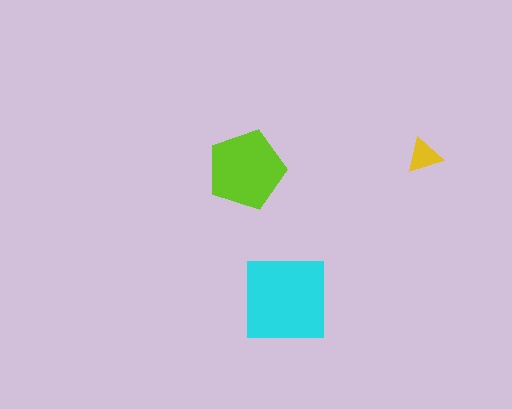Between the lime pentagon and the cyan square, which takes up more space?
The cyan square.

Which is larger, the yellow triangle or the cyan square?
The cyan square.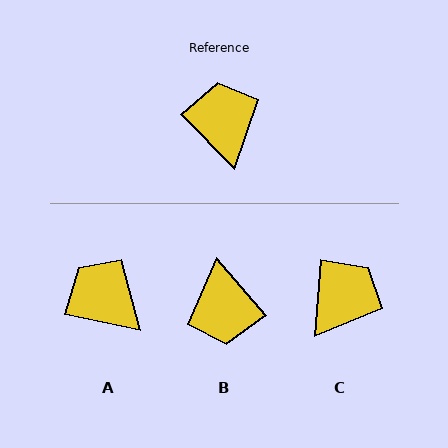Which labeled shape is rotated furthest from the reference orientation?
B, about 175 degrees away.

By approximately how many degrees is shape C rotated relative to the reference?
Approximately 49 degrees clockwise.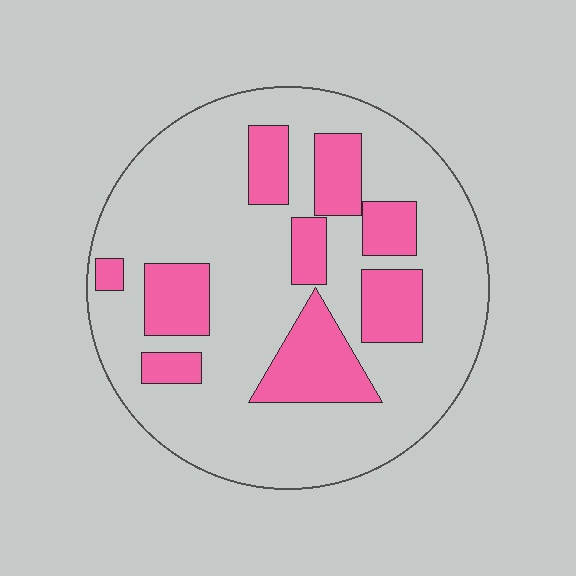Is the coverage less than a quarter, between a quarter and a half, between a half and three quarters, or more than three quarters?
Between a quarter and a half.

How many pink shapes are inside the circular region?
9.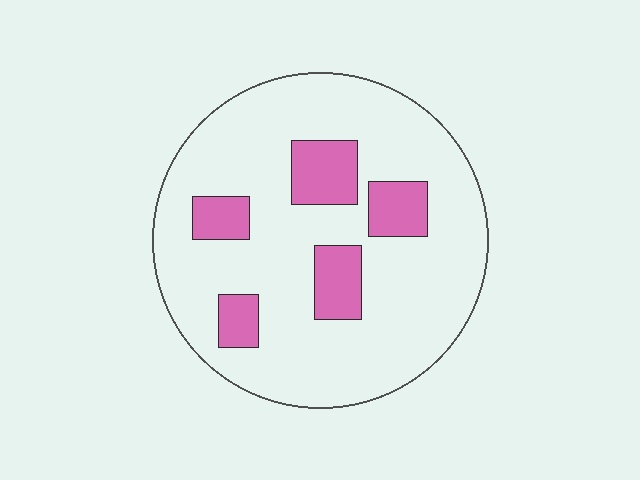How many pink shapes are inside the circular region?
5.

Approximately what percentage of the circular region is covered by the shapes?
Approximately 20%.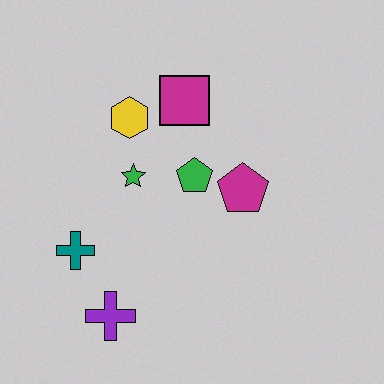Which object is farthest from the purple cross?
The magenta square is farthest from the purple cross.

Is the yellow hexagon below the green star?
No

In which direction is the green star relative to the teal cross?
The green star is above the teal cross.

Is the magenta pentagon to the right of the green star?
Yes